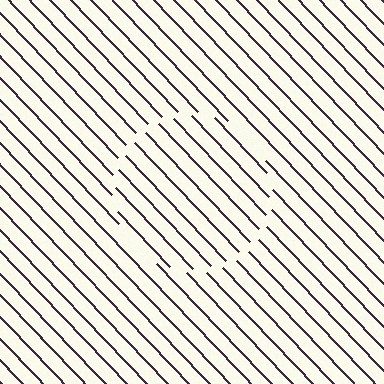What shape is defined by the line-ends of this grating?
An illusory circle. The interior of the shape contains the same grating, shifted by half a period — the contour is defined by the phase discontinuity where line-ends from the inner and outer gratings abut.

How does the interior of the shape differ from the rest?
The interior of the shape contains the same grating, shifted by half a period — the contour is defined by the phase discontinuity where line-ends from the inner and outer gratings abut.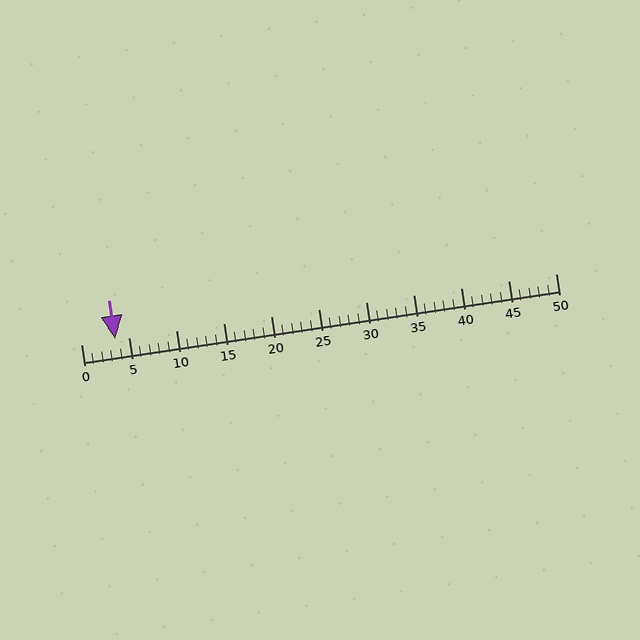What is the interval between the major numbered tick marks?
The major tick marks are spaced 5 units apart.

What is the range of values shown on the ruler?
The ruler shows values from 0 to 50.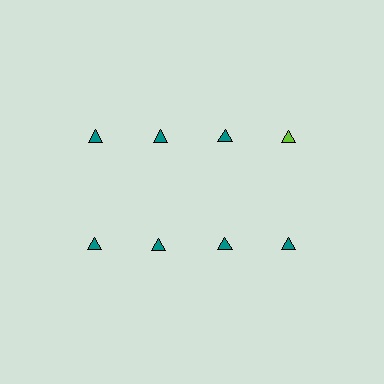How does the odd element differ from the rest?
It has a different color: lime instead of teal.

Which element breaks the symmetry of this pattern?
The lime triangle in the top row, second from right column breaks the symmetry. All other shapes are teal triangles.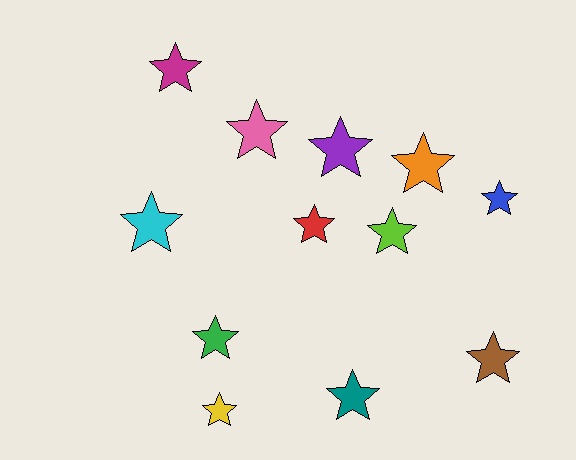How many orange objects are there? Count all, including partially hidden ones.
There is 1 orange object.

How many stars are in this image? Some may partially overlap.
There are 12 stars.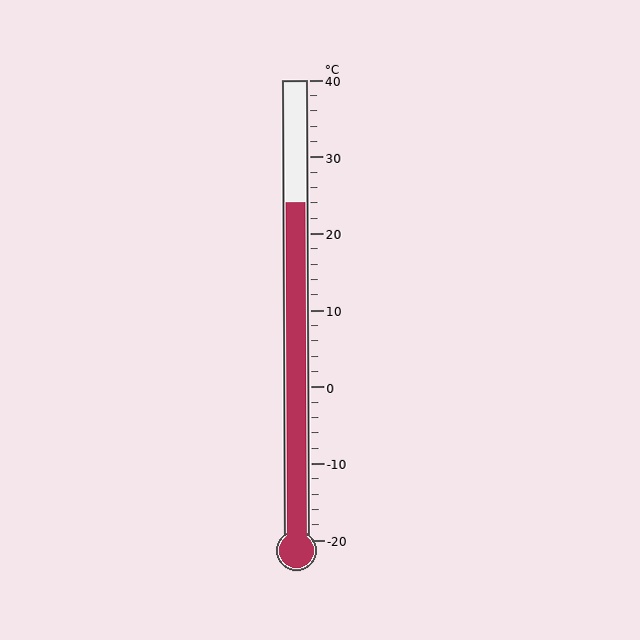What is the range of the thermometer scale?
The thermometer scale ranges from -20°C to 40°C.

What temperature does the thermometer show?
The thermometer shows approximately 24°C.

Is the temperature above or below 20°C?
The temperature is above 20°C.